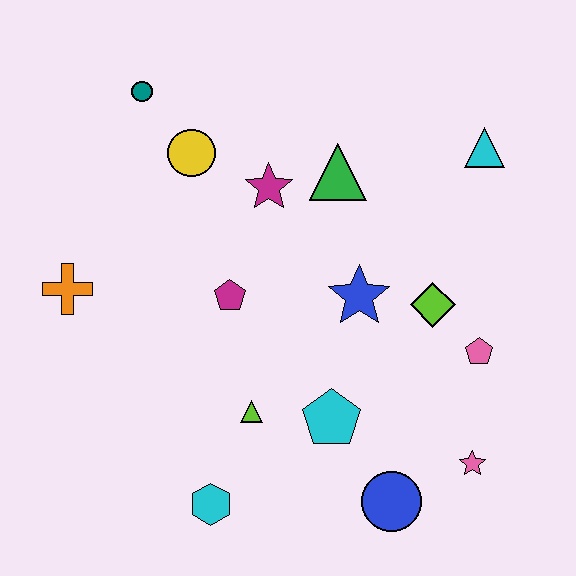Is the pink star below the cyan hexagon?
No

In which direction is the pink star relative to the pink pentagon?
The pink star is below the pink pentagon.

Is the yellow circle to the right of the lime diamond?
No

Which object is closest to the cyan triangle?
The green triangle is closest to the cyan triangle.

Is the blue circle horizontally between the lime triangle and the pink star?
Yes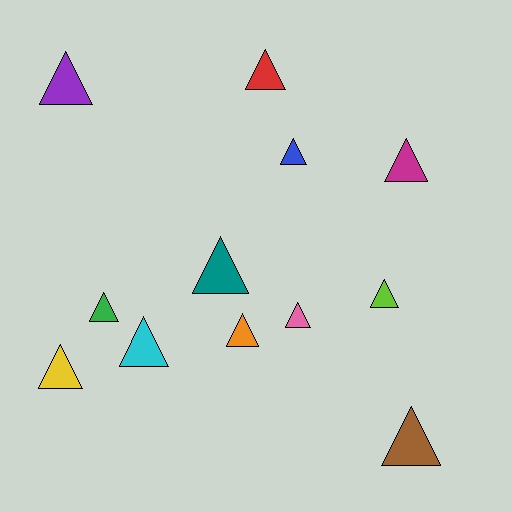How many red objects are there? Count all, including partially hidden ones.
There is 1 red object.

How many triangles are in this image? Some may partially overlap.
There are 12 triangles.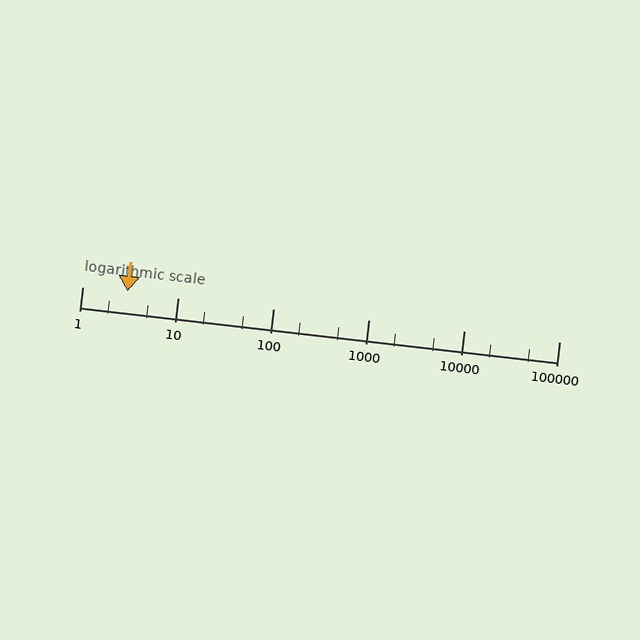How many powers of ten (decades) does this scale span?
The scale spans 5 decades, from 1 to 100000.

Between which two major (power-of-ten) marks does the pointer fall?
The pointer is between 1 and 10.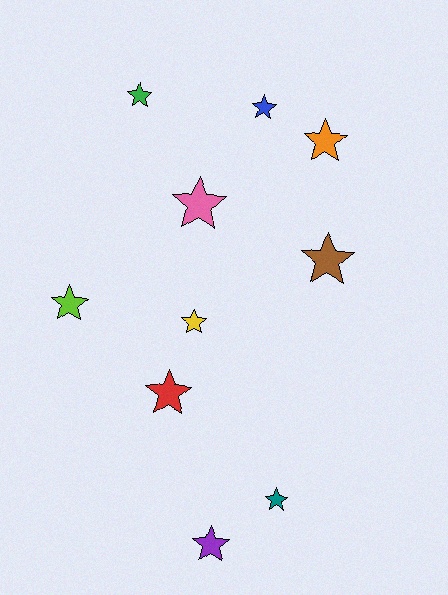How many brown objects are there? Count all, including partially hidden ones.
There is 1 brown object.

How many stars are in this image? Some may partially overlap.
There are 10 stars.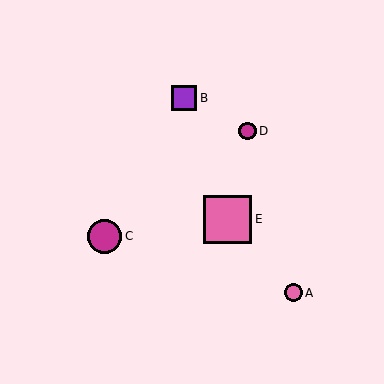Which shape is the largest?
The pink square (labeled E) is the largest.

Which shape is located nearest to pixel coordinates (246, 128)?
The magenta circle (labeled D) at (247, 131) is nearest to that location.